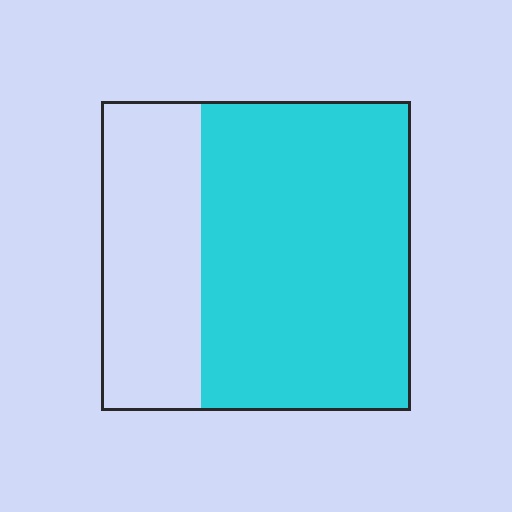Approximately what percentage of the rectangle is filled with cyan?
Approximately 70%.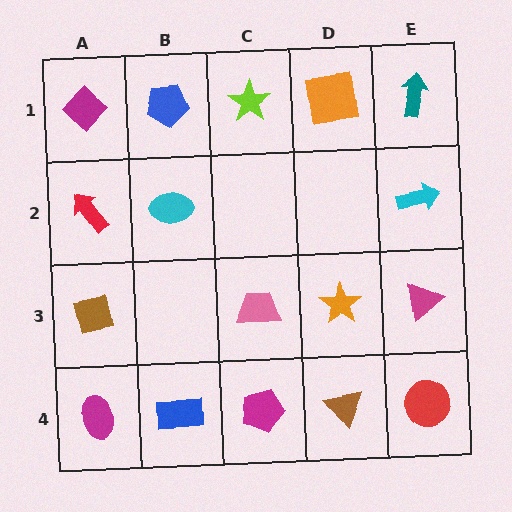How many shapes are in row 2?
3 shapes.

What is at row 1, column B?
A blue pentagon.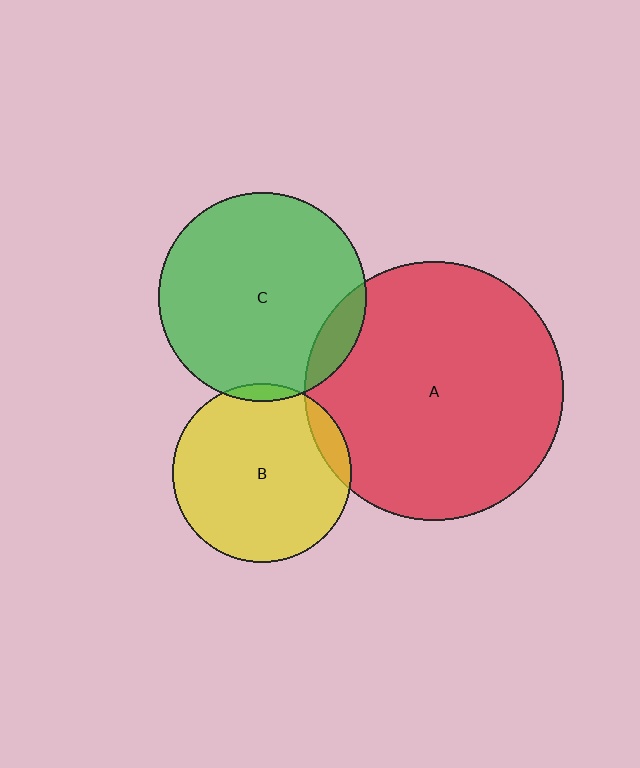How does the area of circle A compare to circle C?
Approximately 1.5 times.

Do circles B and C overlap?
Yes.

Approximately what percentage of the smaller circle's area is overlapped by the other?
Approximately 5%.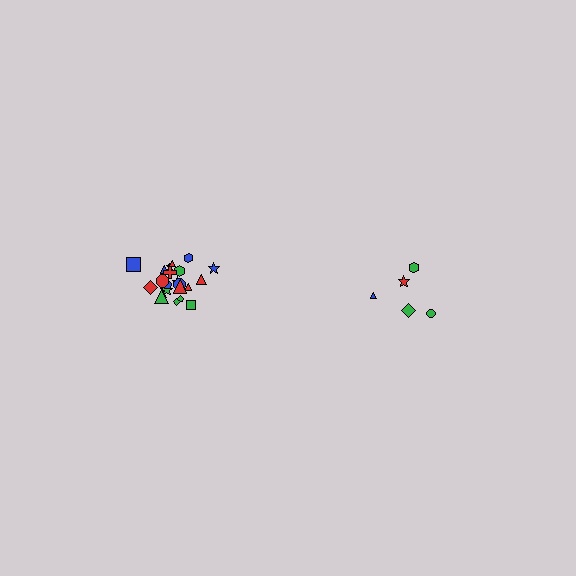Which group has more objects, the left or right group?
The left group.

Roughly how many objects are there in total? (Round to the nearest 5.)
Roughly 25 objects in total.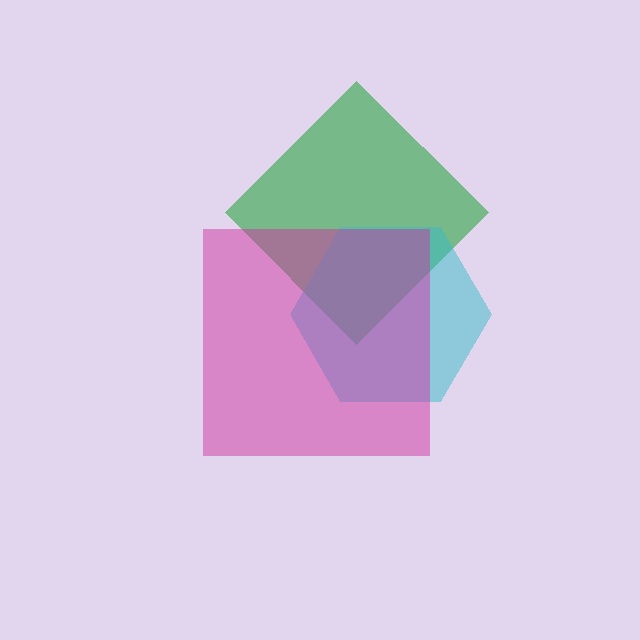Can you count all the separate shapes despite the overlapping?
Yes, there are 3 separate shapes.